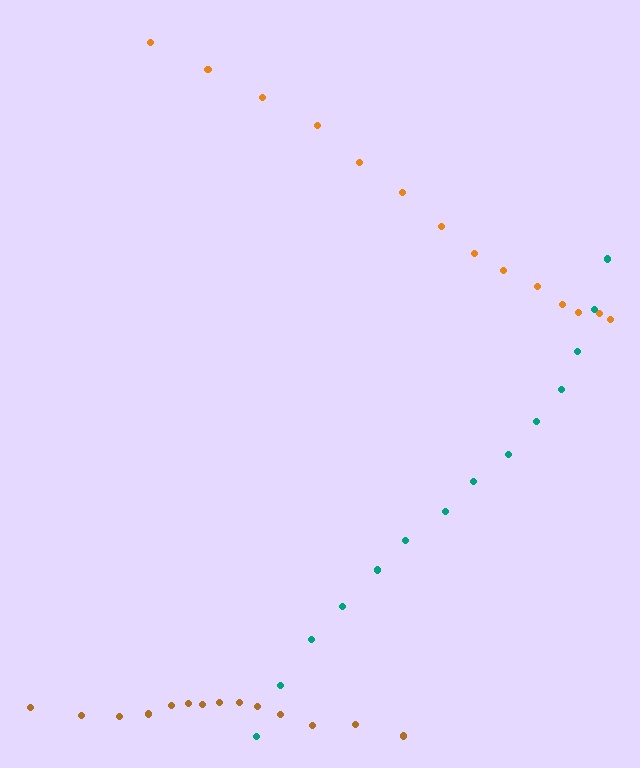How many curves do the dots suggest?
There are 3 distinct paths.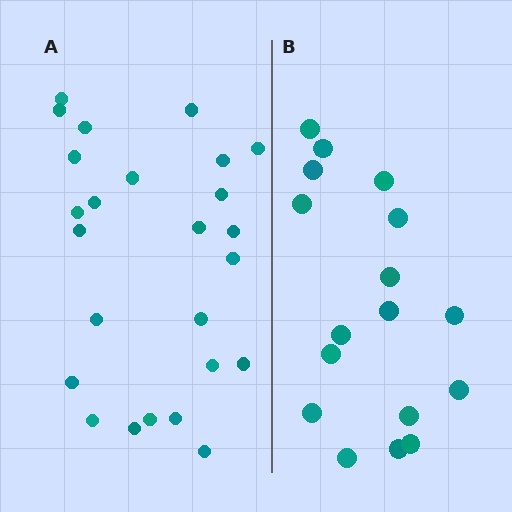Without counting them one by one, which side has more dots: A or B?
Region A (the left region) has more dots.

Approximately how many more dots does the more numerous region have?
Region A has roughly 8 or so more dots than region B.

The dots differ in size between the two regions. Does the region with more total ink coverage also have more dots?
No. Region B has more total ink coverage because its dots are larger, but region A actually contains more individual dots. Total area can be misleading — the number of items is what matters here.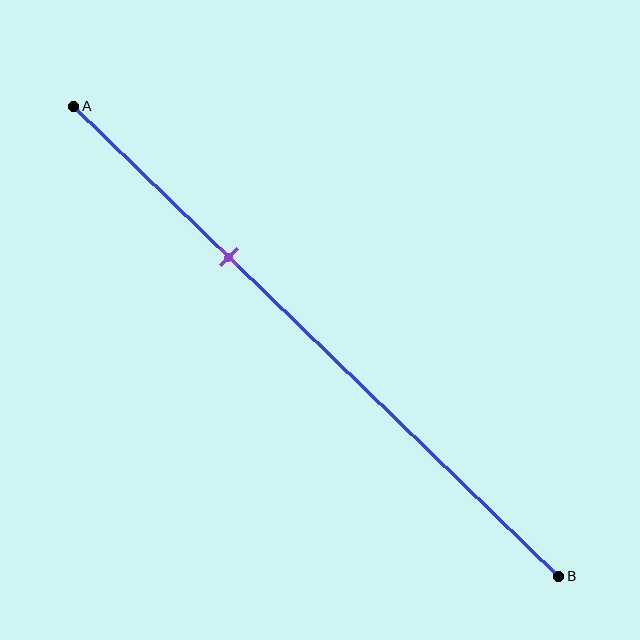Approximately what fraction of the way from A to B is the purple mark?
The purple mark is approximately 30% of the way from A to B.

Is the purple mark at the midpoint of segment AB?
No, the mark is at about 30% from A, not at the 50% midpoint.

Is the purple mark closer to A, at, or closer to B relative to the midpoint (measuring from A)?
The purple mark is closer to point A than the midpoint of segment AB.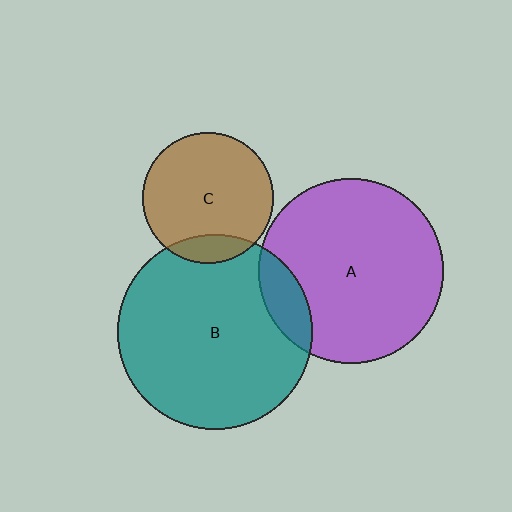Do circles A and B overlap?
Yes.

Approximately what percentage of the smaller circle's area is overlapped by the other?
Approximately 10%.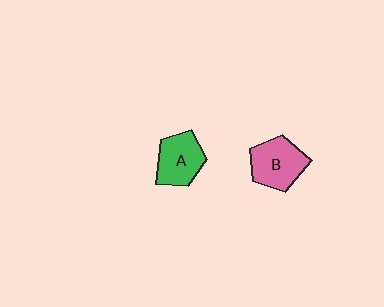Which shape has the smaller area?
Shape A (green).